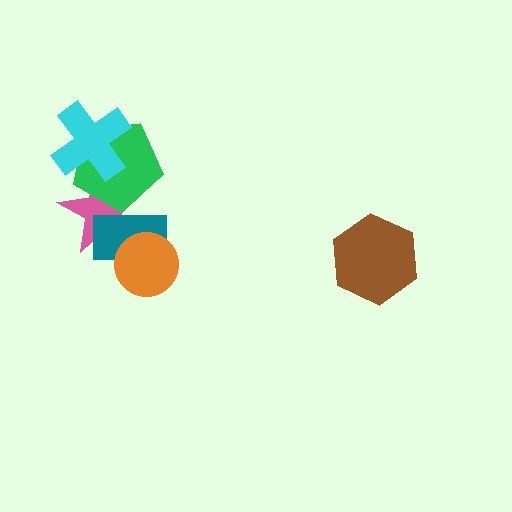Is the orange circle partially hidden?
No, no other shape covers it.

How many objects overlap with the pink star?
4 objects overlap with the pink star.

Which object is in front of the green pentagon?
The cyan cross is in front of the green pentagon.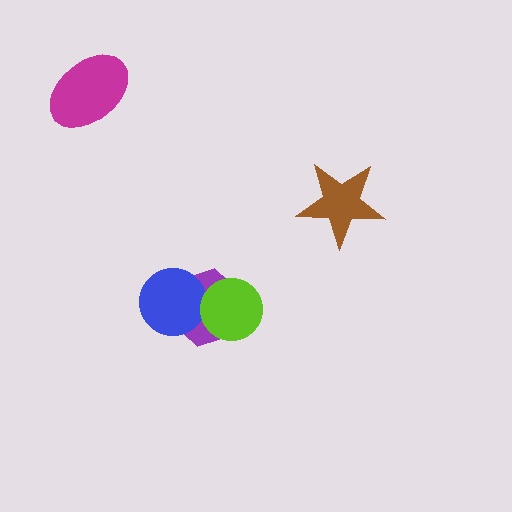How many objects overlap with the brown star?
0 objects overlap with the brown star.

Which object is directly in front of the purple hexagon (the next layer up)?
The blue circle is directly in front of the purple hexagon.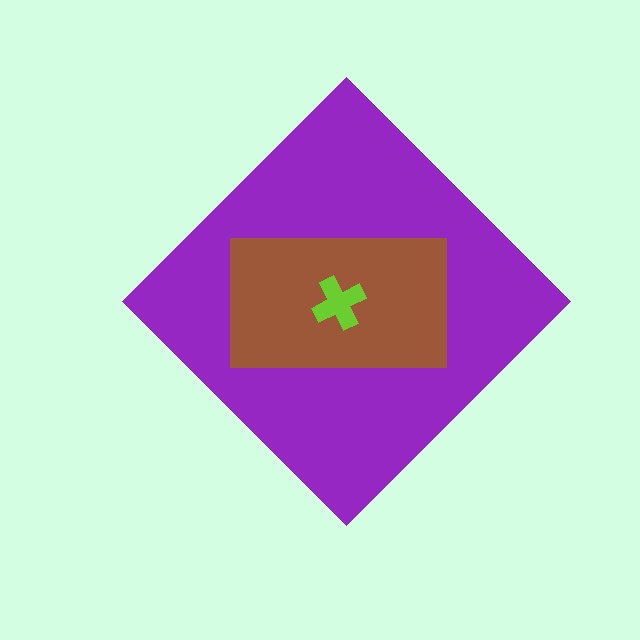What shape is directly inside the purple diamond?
The brown rectangle.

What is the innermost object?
The lime cross.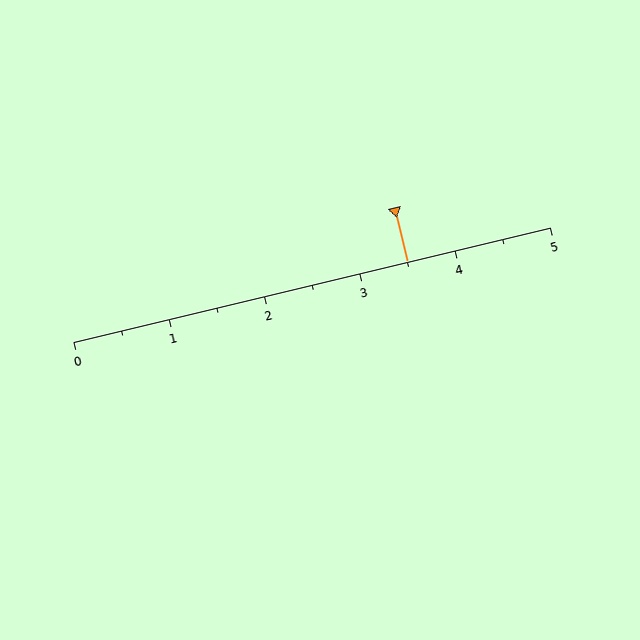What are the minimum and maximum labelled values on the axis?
The axis runs from 0 to 5.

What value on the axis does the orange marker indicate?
The marker indicates approximately 3.5.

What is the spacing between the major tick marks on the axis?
The major ticks are spaced 1 apart.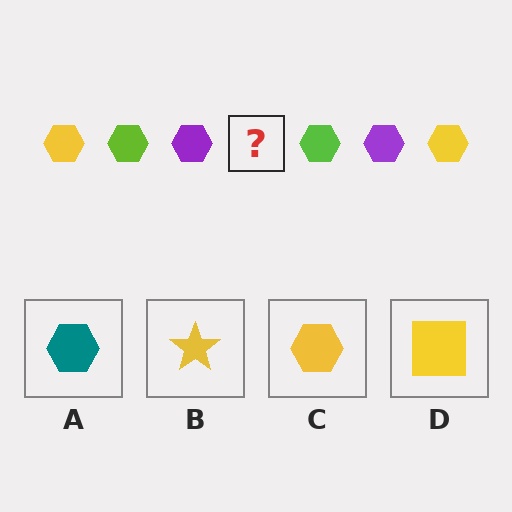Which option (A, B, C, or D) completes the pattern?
C.